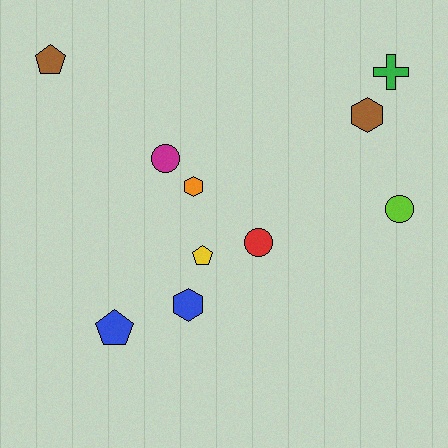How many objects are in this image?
There are 10 objects.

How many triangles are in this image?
There are no triangles.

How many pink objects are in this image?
There are no pink objects.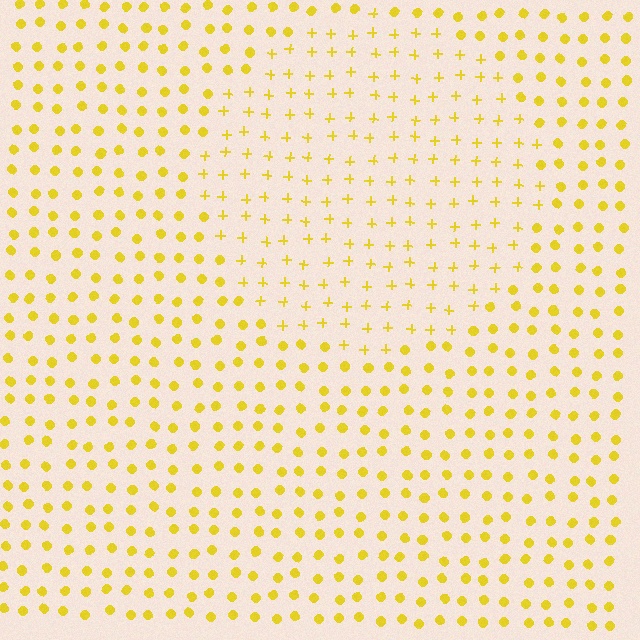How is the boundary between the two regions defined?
The boundary is defined by a change in element shape: plus signs inside vs. circles outside. All elements share the same color and spacing.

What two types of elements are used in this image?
The image uses plus signs inside the circle region and circles outside it.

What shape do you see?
I see a circle.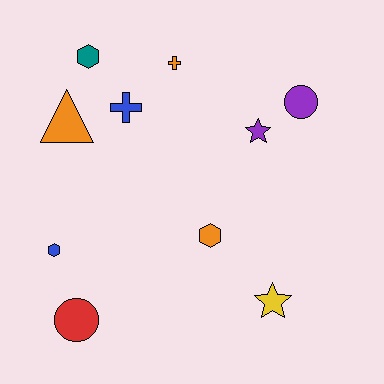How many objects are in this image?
There are 10 objects.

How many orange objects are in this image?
There are 3 orange objects.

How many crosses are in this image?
There are 2 crosses.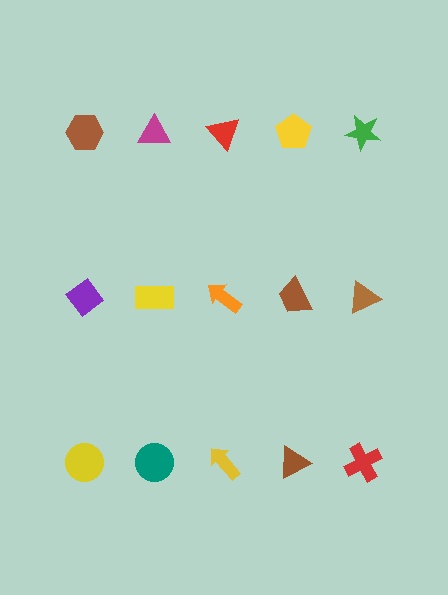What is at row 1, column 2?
A magenta triangle.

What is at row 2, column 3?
An orange arrow.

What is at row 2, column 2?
A yellow rectangle.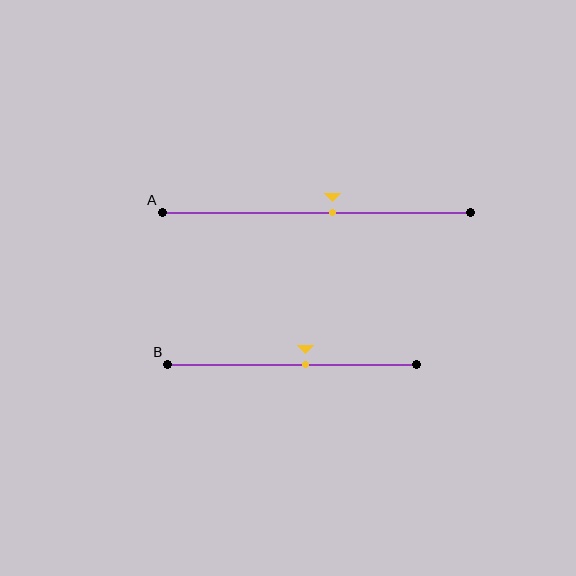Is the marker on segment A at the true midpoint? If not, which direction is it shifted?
No, the marker on segment A is shifted to the right by about 5% of the segment length.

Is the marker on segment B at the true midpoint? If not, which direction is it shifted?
No, the marker on segment B is shifted to the right by about 5% of the segment length.